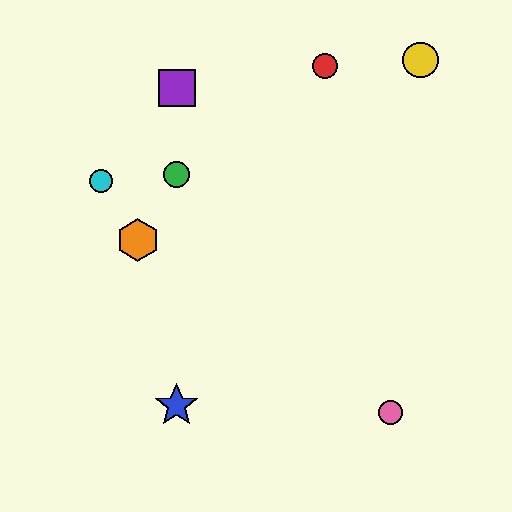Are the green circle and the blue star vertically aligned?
Yes, both are at x≈177.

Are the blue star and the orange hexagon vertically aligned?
No, the blue star is at x≈177 and the orange hexagon is at x≈138.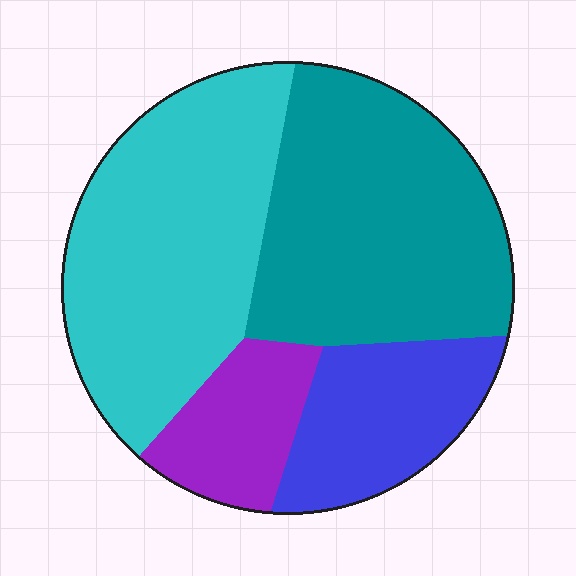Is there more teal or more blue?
Teal.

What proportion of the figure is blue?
Blue covers about 15% of the figure.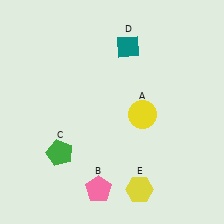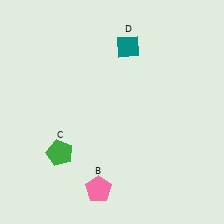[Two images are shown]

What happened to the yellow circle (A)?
The yellow circle (A) was removed in Image 2. It was in the bottom-right area of Image 1.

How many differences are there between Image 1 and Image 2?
There are 2 differences between the two images.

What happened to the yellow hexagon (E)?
The yellow hexagon (E) was removed in Image 2. It was in the bottom-right area of Image 1.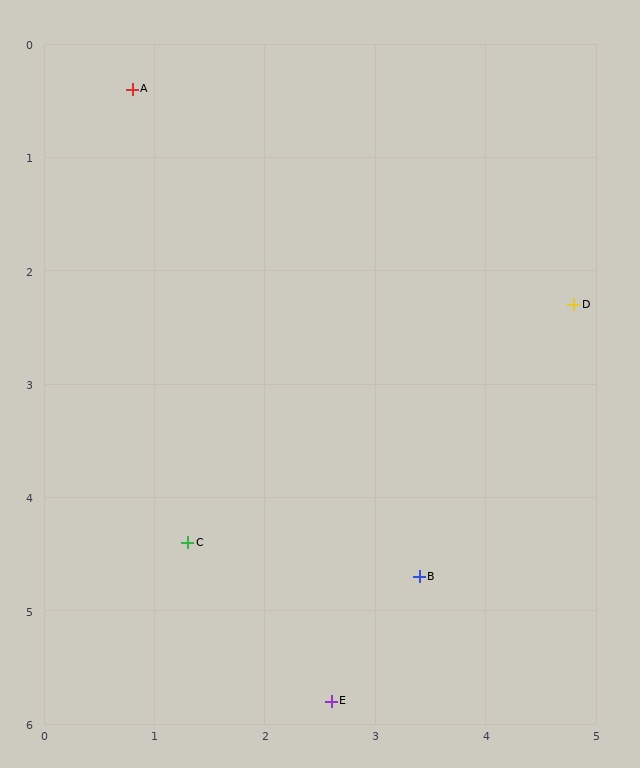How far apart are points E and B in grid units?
Points E and B are about 1.4 grid units apart.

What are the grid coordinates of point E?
Point E is at approximately (2.6, 5.8).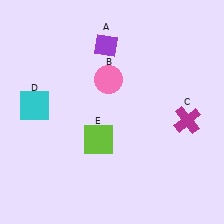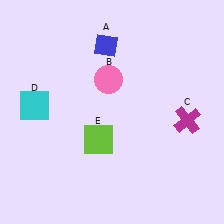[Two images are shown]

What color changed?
The diamond (A) changed from purple in Image 1 to blue in Image 2.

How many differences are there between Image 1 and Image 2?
There is 1 difference between the two images.